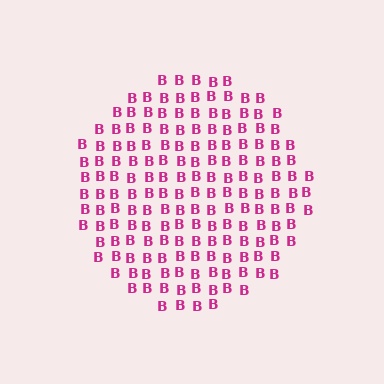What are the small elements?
The small elements are letter B's.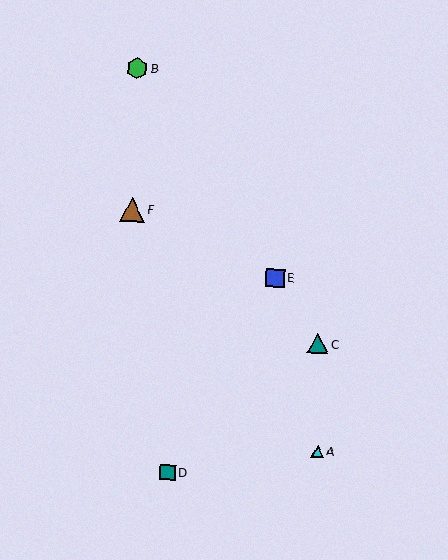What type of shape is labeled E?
Shape E is a blue square.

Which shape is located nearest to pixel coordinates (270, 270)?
The blue square (labeled E) at (275, 278) is nearest to that location.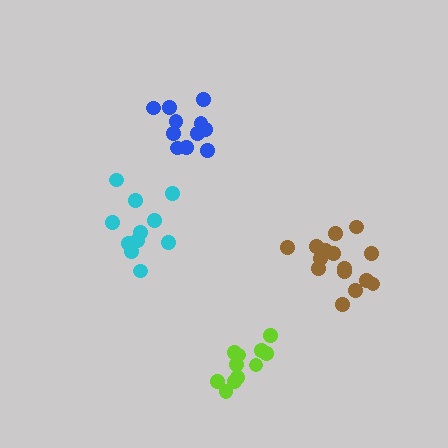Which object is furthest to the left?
The cyan cluster is leftmost.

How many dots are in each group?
Group 1: 11 dots, Group 2: 11 dots, Group 3: 12 dots, Group 4: 15 dots (49 total).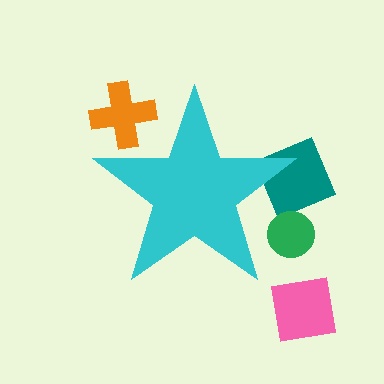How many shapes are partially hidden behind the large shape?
3 shapes are partially hidden.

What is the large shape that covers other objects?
A cyan star.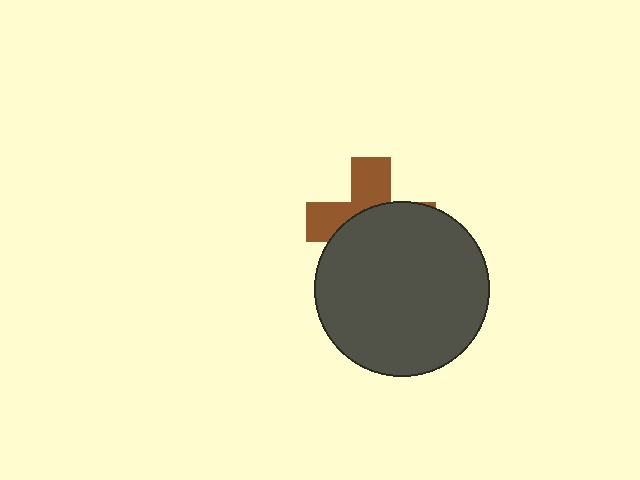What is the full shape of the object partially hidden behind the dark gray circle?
The partially hidden object is a brown cross.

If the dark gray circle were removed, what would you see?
You would see the complete brown cross.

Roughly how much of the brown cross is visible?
A small part of it is visible (roughly 41%).